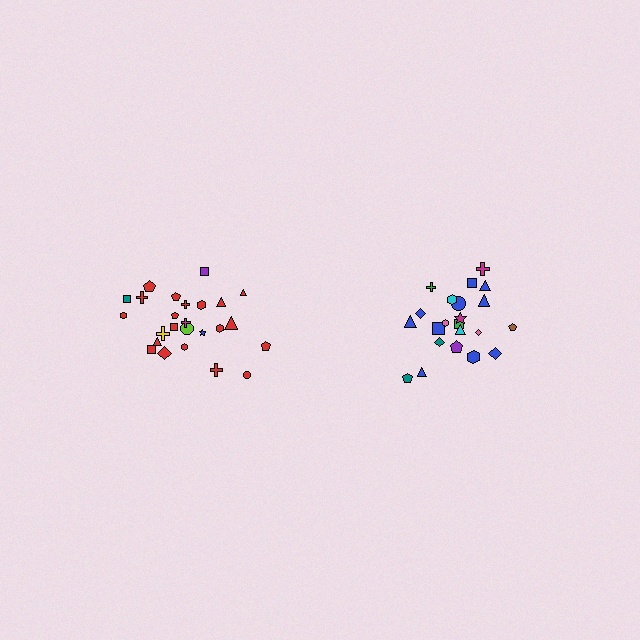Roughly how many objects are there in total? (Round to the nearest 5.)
Roughly 45 objects in total.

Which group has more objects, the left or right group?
The left group.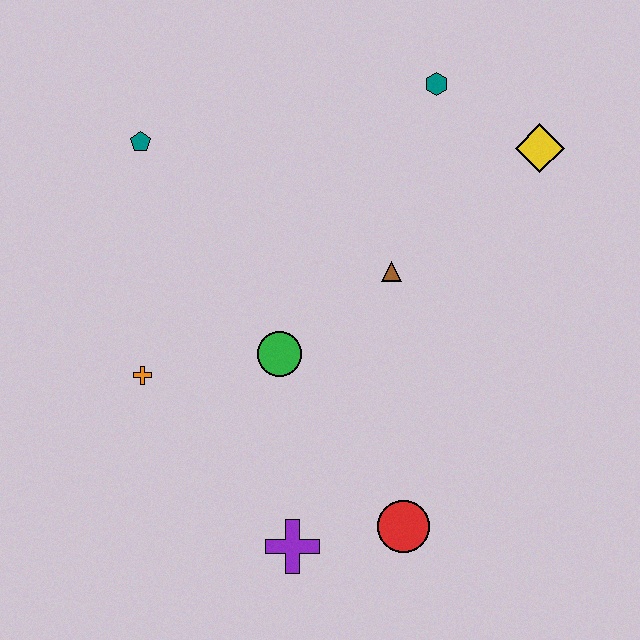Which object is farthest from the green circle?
The yellow diamond is farthest from the green circle.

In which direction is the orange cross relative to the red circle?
The orange cross is to the left of the red circle.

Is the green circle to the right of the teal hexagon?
No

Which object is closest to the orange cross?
The green circle is closest to the orange cross.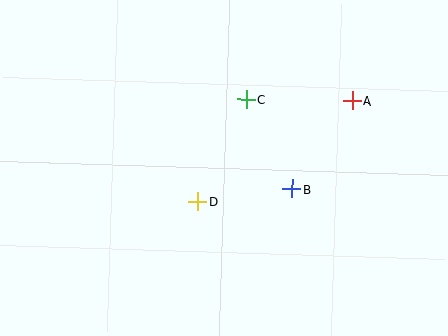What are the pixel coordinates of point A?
Point A is at (353, 101).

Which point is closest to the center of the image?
Point D at (198, 201) is closest to the center.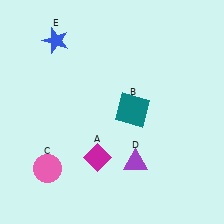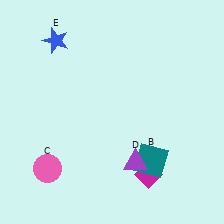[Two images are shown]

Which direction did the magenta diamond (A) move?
The magenta diamond (A) moved right.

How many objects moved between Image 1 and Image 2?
2 objects moved between the two images.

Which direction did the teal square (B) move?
The teal square (B) moved down.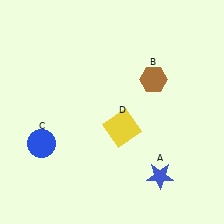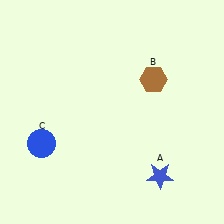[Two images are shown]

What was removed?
The yellow square (D) was removed in Image 2.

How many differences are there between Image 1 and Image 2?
There is 1 difference between the two images.